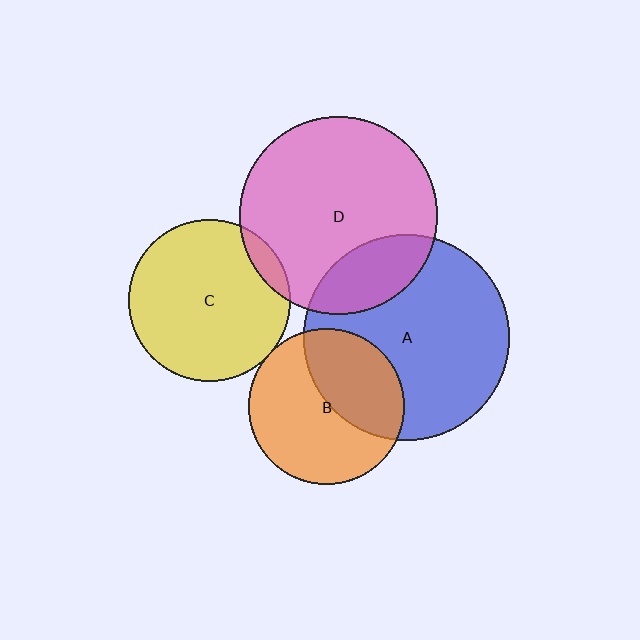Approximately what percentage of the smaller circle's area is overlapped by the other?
Approximately 5%.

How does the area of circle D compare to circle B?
Approximately 1.6 times.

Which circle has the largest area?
Circle A (blue).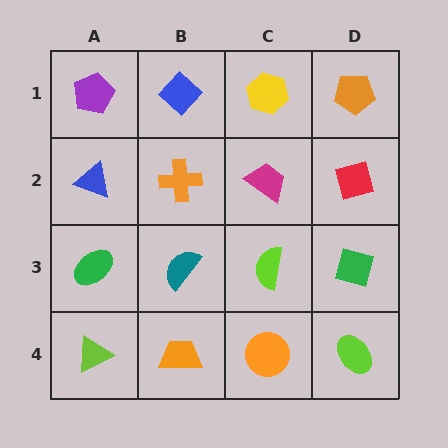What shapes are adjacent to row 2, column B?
A blue diamond (row 1, column B), a teal semicircle (row 3, column B), a blue triangle (row 2, column A), a magenta trapezoid (row 2, column C).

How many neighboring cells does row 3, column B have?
4.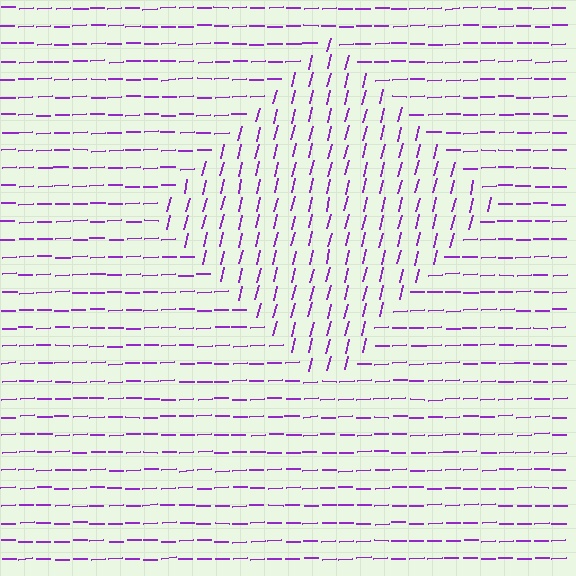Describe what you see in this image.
The image is filled with small purple line segments. A diamond region in the image has lines oriented differently from the surrounding lines, creating a visible texture boundary.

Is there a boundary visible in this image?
Yes, there is a texture boundary formed by a change in line orientation.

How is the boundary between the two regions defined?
The boundary is defined purely by a change in line orientation (approximately 74 degrees difference). All lines are the same color and thickness.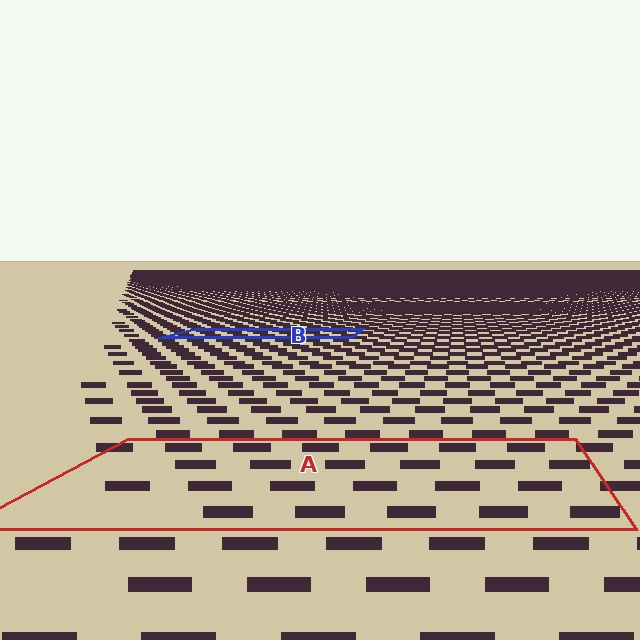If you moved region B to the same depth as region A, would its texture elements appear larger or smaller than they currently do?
They would appear larger. At a closer depth, the same texture elements are projected at a bigger on-screen size.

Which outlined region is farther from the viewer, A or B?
Region B is farther from the viewer — the texture elements inside it appear smaller and more densely packed.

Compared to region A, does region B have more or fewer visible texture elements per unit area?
Region B has more texture elements per unit area — they are packed more densely because it is farther away.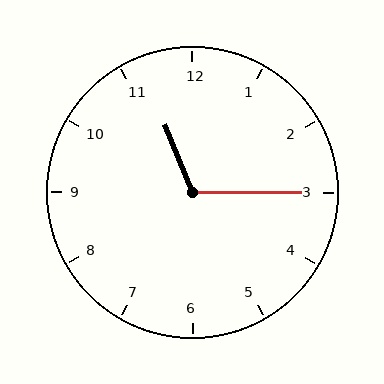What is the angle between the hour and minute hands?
Approximately 112 degrees.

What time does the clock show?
11:15.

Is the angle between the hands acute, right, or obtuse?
It is obtuse.